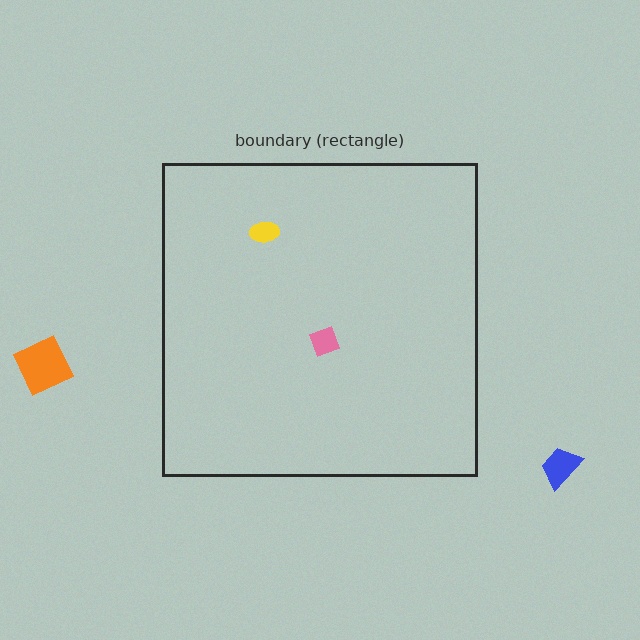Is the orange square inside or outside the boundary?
Outside.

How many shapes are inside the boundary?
2 inside, 2 outside.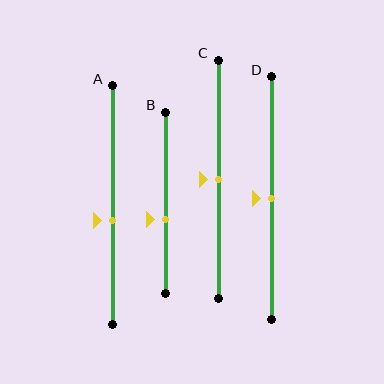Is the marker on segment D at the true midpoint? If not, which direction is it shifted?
Yes, the marker on segment D is at the true midpoint.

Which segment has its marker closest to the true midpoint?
Segment C has its marker closest to the true midpoint.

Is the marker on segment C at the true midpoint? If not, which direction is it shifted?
Yes, the marker on segment C is at the true midpoint.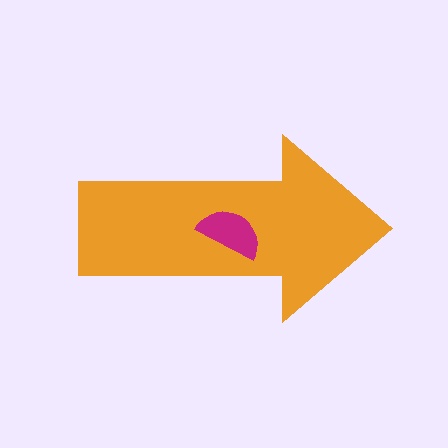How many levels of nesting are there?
2.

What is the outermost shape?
The orange arrow.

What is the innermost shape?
The magenta semicircle.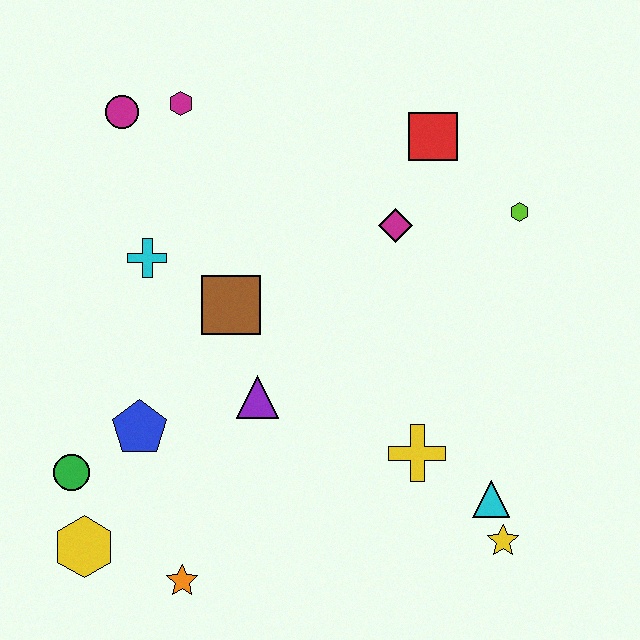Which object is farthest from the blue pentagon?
The lime hexagon is farthest from the blue pentagon.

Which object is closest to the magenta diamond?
The red square is closest to the magenta diamond.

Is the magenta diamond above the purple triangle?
Yes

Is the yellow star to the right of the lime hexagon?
No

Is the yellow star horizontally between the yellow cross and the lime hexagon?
Yes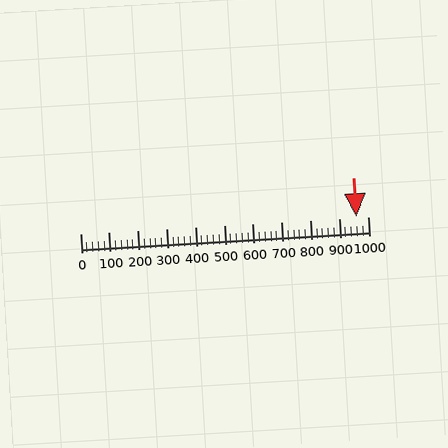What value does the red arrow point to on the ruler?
The red arrow points to approximately 960.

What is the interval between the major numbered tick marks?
The major tick marks are spaced 100 units apart.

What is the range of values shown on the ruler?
The ruler shows values from 0 to 1000.